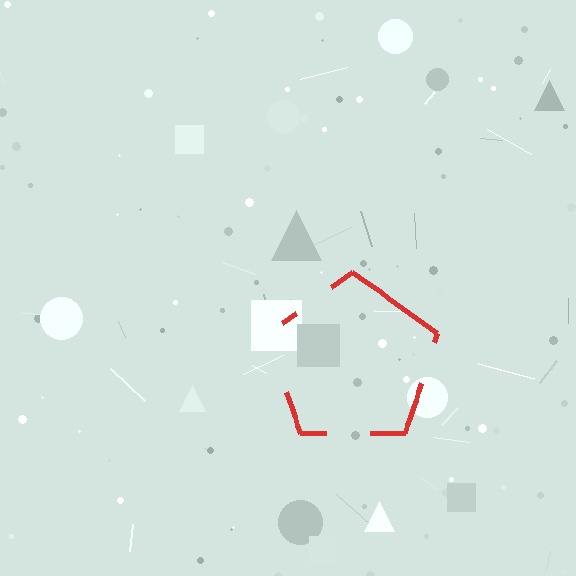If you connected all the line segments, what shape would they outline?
They would outline a pentagon.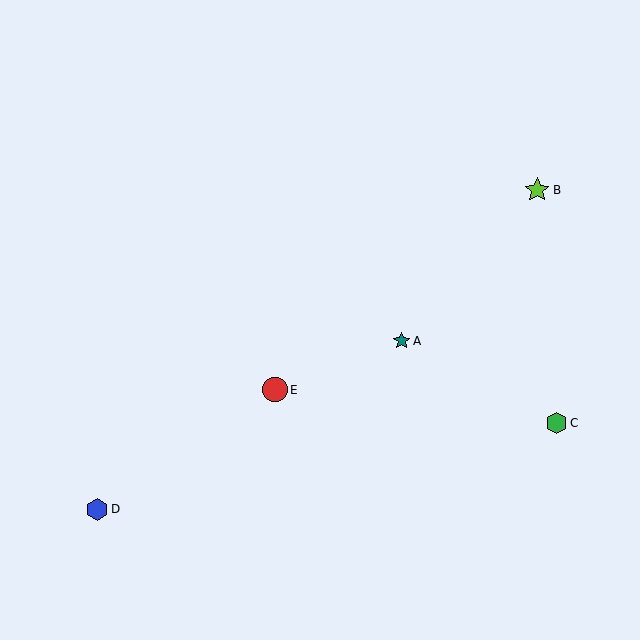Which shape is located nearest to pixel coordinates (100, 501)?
The blue hexagon (labeled D) at (97, 509) is nearest to that location.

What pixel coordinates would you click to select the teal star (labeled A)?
Click at (402, 341) to select the teal star A.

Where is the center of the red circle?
The center of the red circle is at (275, 390).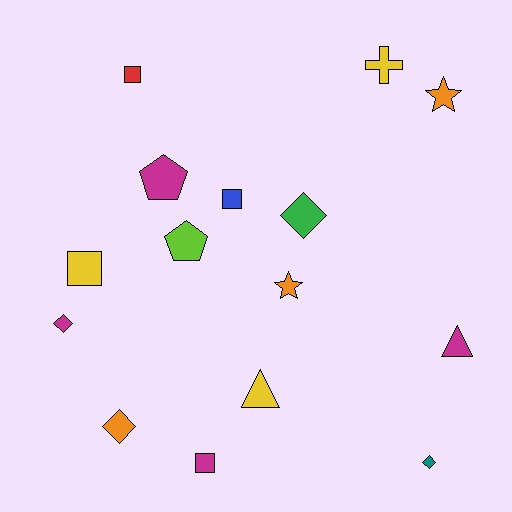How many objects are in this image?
There are 15 objects.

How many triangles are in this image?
There are 2 triangles.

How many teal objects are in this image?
There is 1 teal object.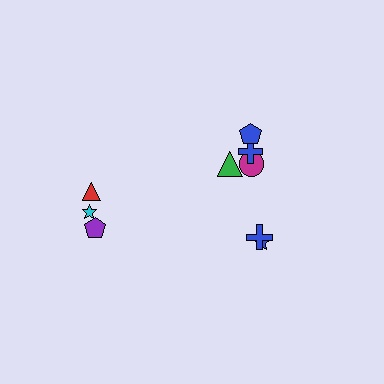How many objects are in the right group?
There are 6 objects.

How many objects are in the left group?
There are 3 objects.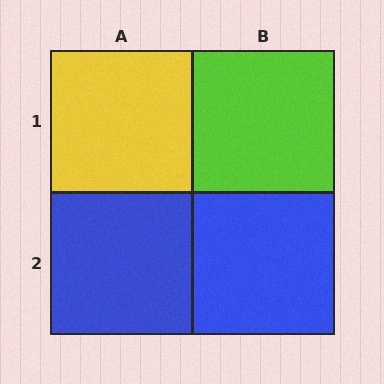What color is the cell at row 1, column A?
Yellow.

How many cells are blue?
2 cells are blue.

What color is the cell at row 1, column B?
Lime.